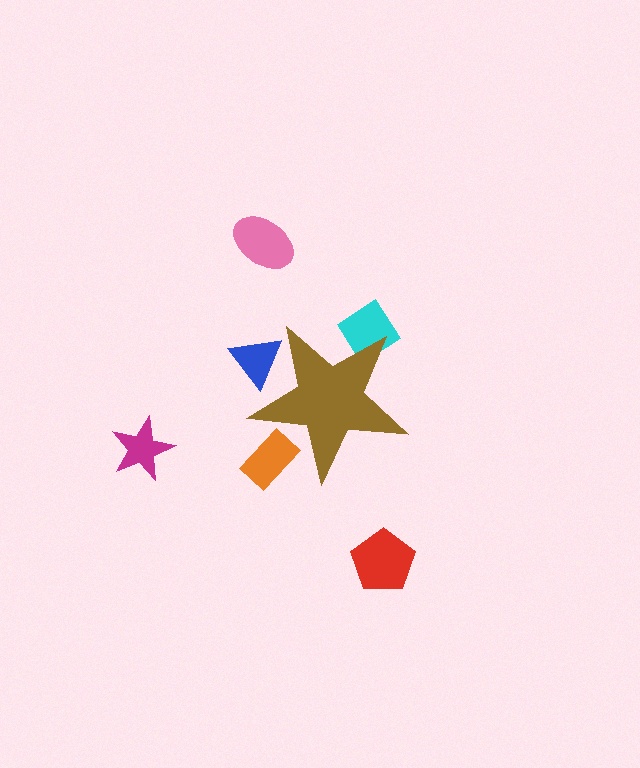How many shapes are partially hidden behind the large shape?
3 shapes are partially hidden.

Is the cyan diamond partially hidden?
Yes, the cyan diamond is partially hidden behind the brown star.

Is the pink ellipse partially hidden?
No, the pink ellipse is fully visible.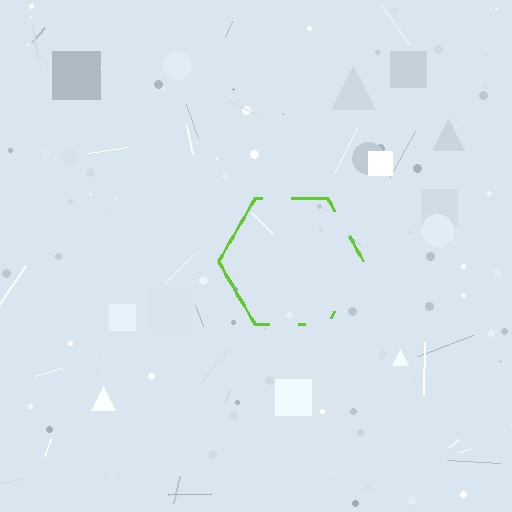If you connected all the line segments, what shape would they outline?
They would outline a hexagon.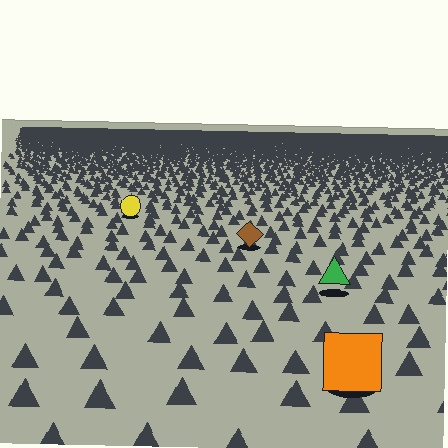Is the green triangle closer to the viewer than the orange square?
No. The orange square is closer — you can tell from the texture gradient: the ground texture is coarser near it.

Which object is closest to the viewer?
The orange square is closest. The texture marks near it are larger and more spread out.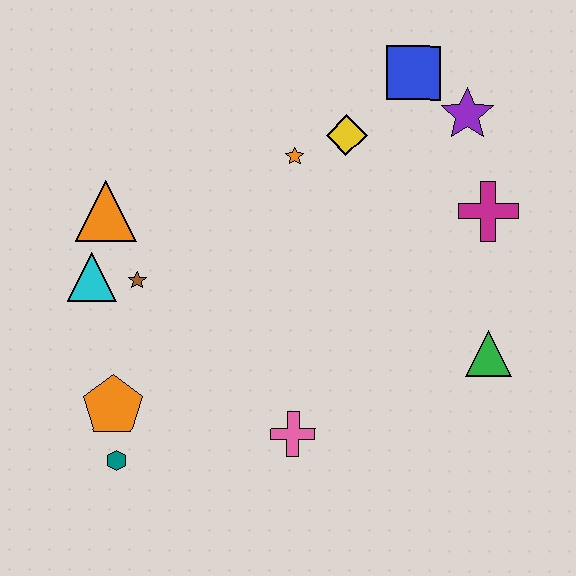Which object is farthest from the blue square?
The teal hexagon is farthest from the blue square.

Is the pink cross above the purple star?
No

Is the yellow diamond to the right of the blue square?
No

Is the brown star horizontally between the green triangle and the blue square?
No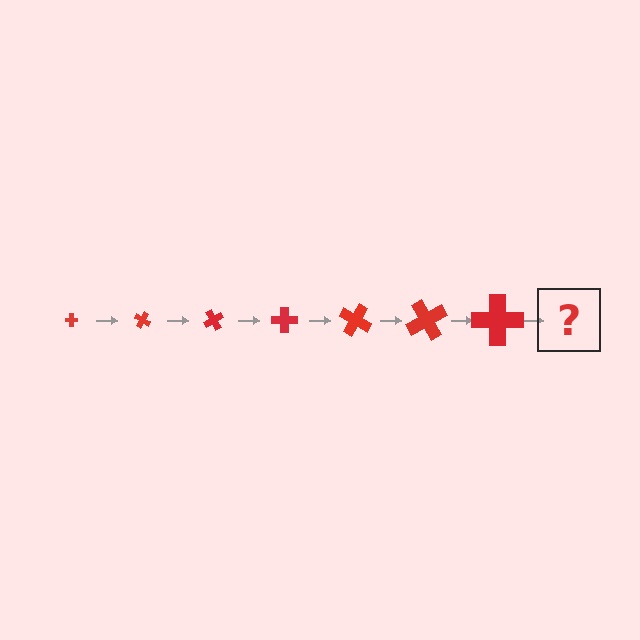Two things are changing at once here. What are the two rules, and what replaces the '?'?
The two rules are that the cross grows larger each step and it rotates 30 degrees each step. The '?' should be a cross, larger than the previous one and rotated 210 degrees from the start.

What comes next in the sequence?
The next element should be a cross, larger than the previous one and rotated 210 degrees from the start.